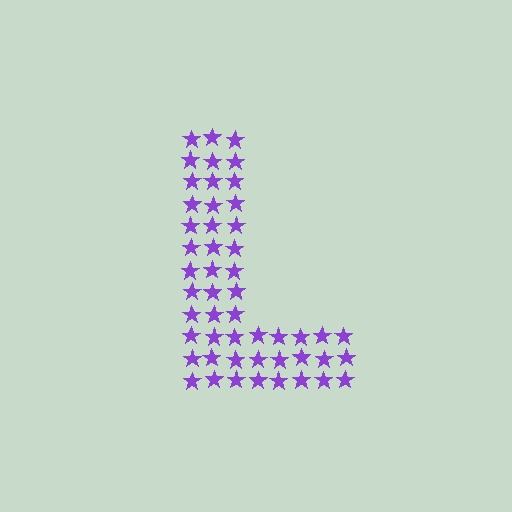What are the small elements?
The small elements are stars.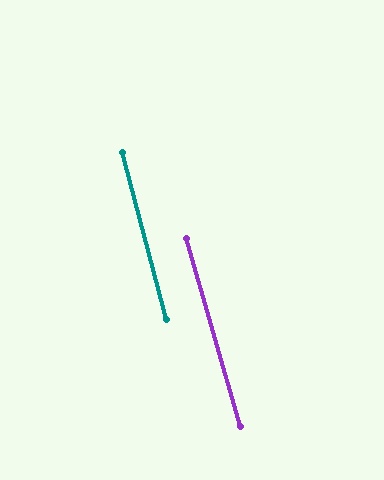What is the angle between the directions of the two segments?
Approximately 2 degrees.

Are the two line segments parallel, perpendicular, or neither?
Parallel — their directions differ by only 1.6°.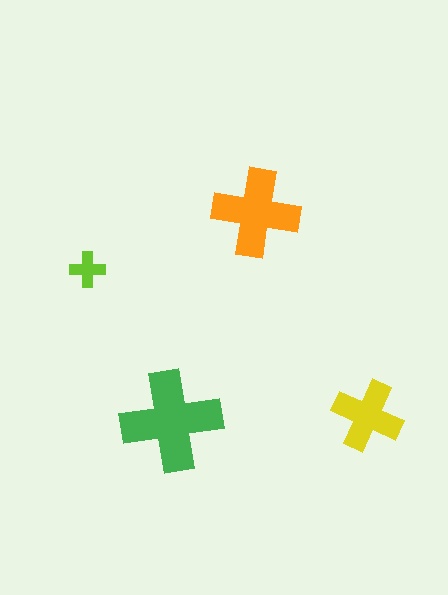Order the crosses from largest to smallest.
the green one, the orange one, the yellow one, the lime one.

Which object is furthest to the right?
The yellow cross is rightmost.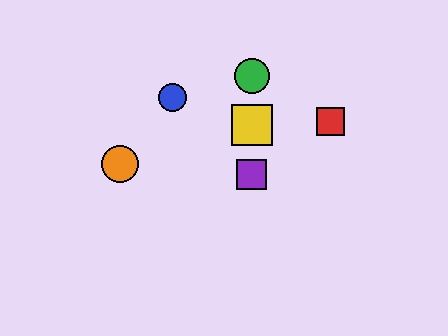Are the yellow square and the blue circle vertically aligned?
No, the yellow square is at x≈252 and the blue circle is at x≈172.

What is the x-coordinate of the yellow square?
The yellow square is at x≈252.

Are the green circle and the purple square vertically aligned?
Yes, both are at x≈252.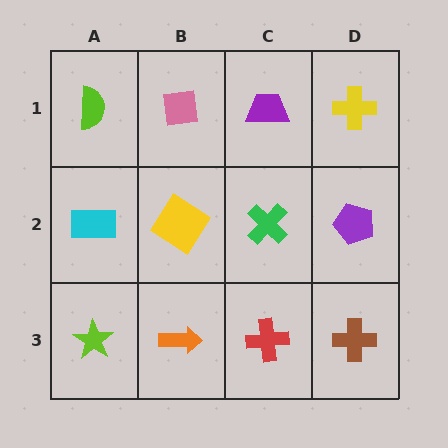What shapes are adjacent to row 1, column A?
A cyan rectangle (row 2, column A), a pink square (row 1, column B).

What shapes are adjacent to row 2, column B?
A pink square (row 1, column B), an orange arrow (row 3, column B), a cyan rectangle (row 2, column A), a green cross (row 2, column C).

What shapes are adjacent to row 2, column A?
A lime semicircle (row 1, column A), a lime star (row 3, column A), a yellow diamond (row 2, column B).